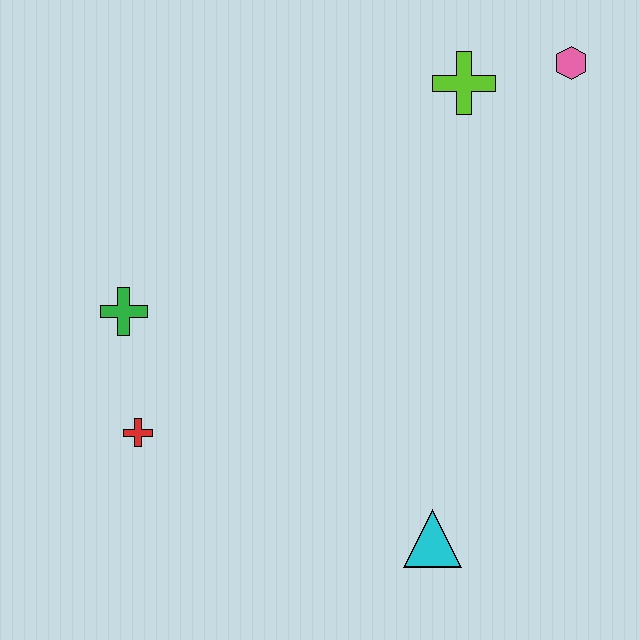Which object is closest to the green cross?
The red cross is closest to the green cross.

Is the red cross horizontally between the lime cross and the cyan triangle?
No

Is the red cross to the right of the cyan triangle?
No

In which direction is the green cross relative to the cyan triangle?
The green cross is to the left of the cyan triangle.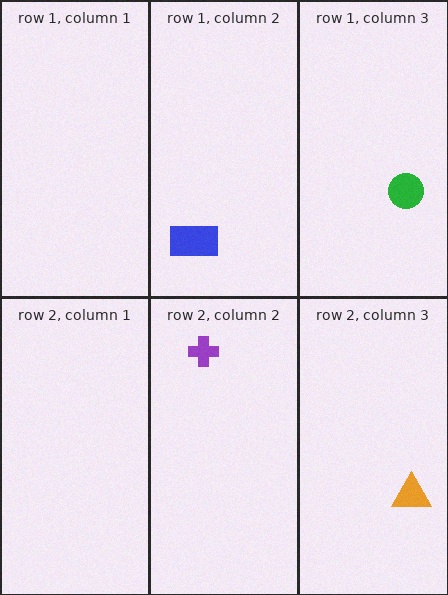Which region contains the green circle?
The row 1, column 3 region.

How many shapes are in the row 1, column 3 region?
1.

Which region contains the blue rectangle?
The row 1, column 2 region.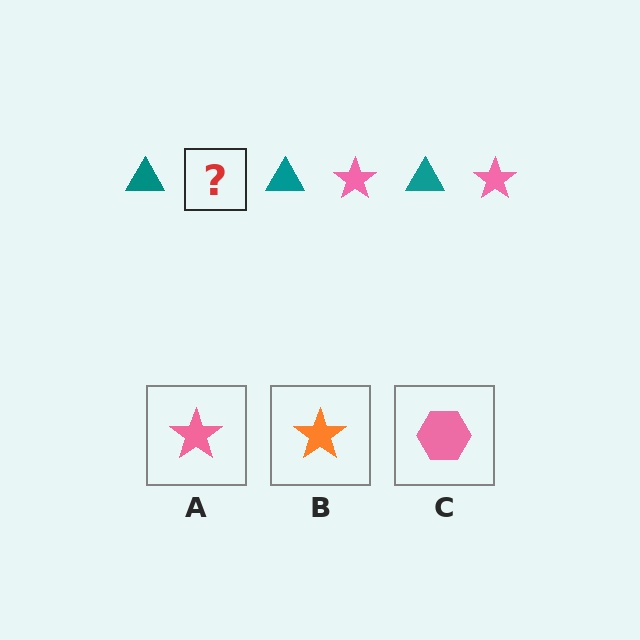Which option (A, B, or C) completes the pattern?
A.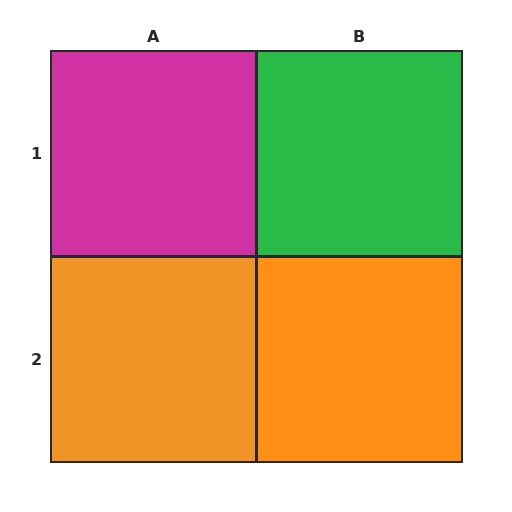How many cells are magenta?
1 cell is magenta.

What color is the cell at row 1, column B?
Green.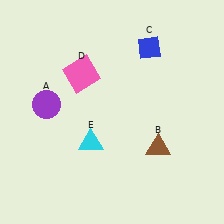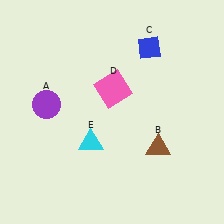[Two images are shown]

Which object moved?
The pink square (D) moved right.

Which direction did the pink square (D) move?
The pink square (D) moved right.